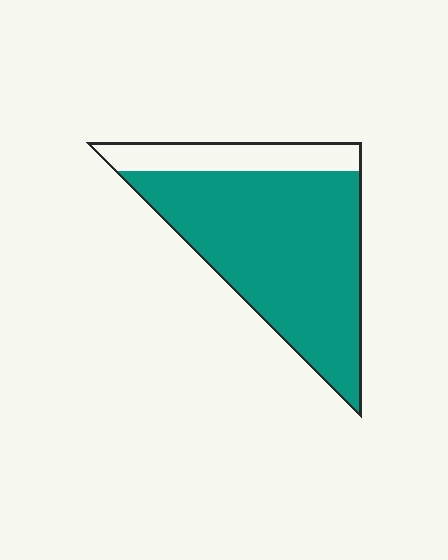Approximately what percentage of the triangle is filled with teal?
Approximately 80%.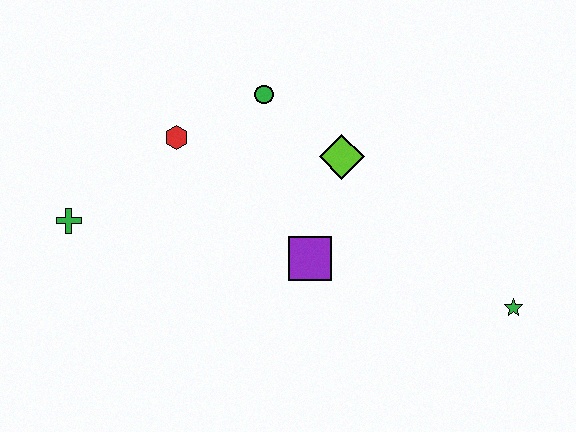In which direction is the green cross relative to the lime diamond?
The green cross is to the left of the lime diamond.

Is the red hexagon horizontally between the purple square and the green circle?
No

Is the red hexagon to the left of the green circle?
Yes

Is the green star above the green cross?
No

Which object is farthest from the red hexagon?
The green star is farthest from the red hexagon.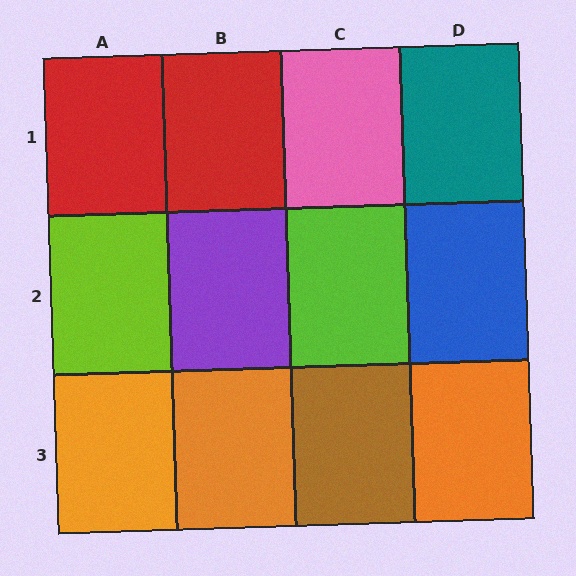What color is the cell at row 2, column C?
Lime.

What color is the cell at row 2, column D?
Blue.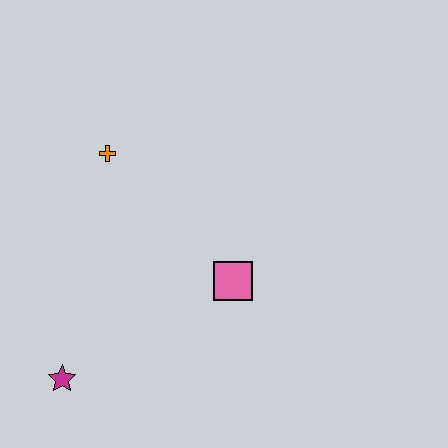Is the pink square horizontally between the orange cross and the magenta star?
No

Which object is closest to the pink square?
The orange cross is closest to the pink square.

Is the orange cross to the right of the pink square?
No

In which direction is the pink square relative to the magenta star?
The pink square is to the right of the magenta star.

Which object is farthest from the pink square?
The magenta star is farthest from the pink square.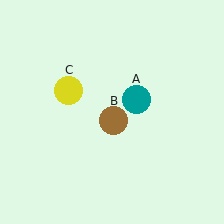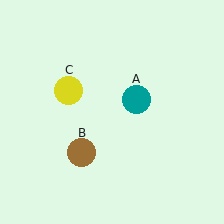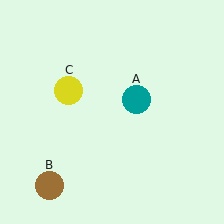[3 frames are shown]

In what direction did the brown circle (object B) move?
The brown circle (object B) moved down and to the left.